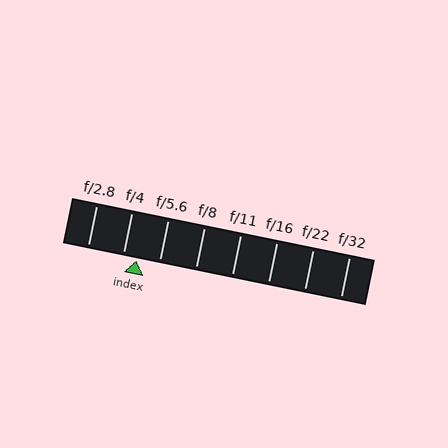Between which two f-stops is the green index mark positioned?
The index mark is between f/4 and f/5.6.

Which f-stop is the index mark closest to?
The index mark is closest to f/4.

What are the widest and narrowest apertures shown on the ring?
The widest aperture shown is f/2.8 and the narrowest is f/32.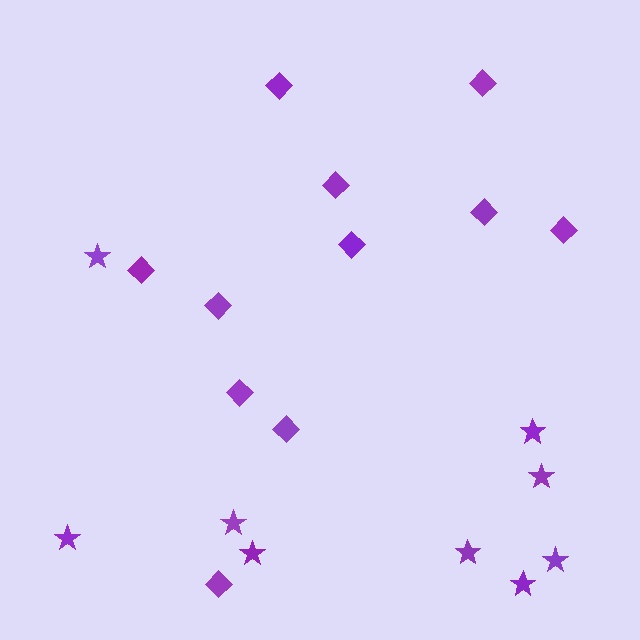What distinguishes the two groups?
There are 2 groups: one group of stars (9) and one group of diamonds (11).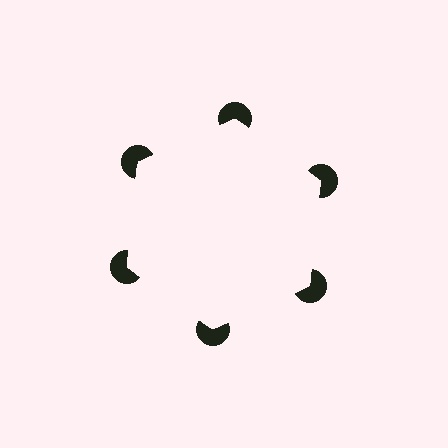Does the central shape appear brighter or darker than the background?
It typically appears slightly brighter than the background, even though no actual brightness change is drawn.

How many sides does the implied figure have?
6 sides.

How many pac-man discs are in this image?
There are 6 — one at each vertex of the illusory hexagon.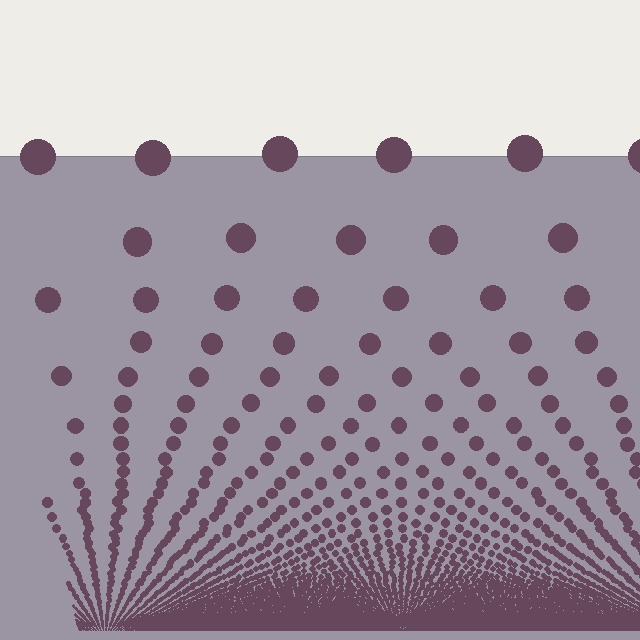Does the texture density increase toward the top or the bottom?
Density increases toward the bottom.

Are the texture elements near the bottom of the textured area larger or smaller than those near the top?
Smaller. The gradient is inverted — elements near the bottom are smaller and denser.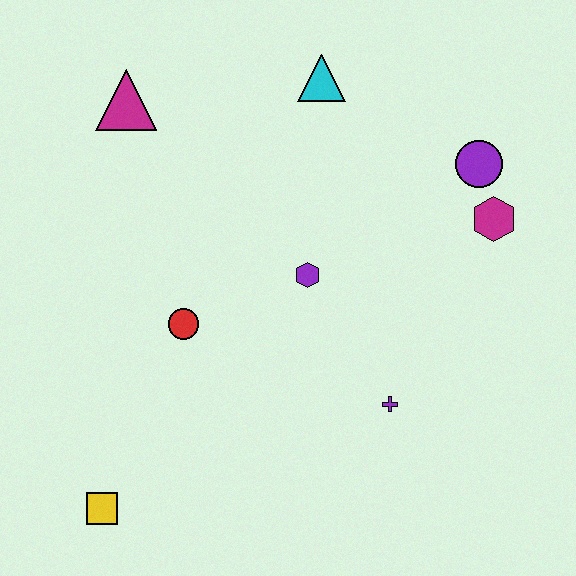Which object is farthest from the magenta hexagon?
The yellow square is farthest from the magenta hexagon.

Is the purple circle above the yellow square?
Yes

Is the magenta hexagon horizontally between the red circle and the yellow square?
No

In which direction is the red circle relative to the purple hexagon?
The red circle is to the left of the purple hexagon.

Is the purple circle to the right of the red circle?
Yes